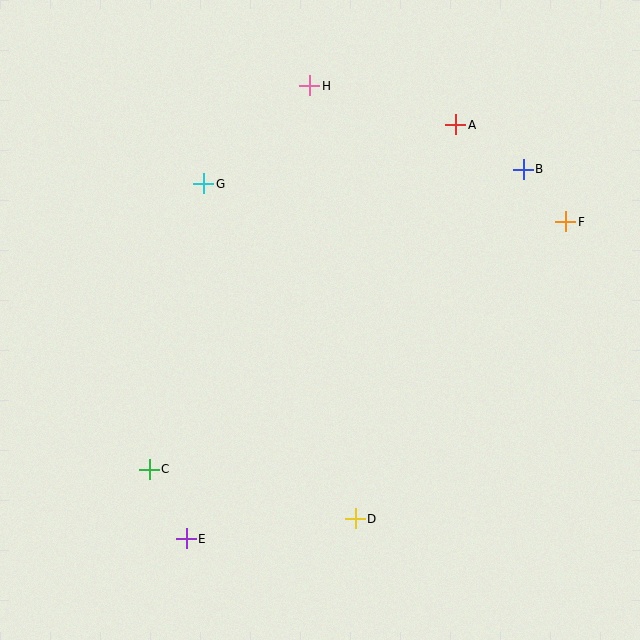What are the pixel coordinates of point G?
Point G is at (204, 184).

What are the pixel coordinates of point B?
Point B is at (523, 169).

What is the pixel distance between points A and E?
The distance between A and E is 494 pixels.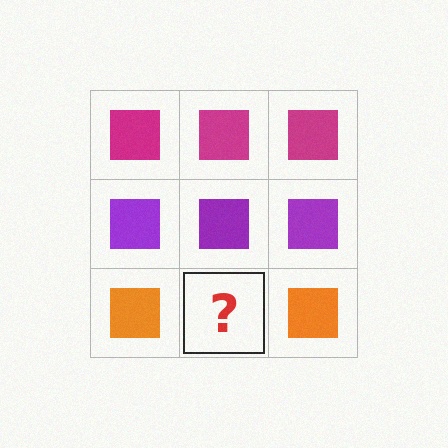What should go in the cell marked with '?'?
The missing cell should contain an orange square.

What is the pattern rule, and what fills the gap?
The rule is that each row has a consistent color. The gap should be filled with an orange square.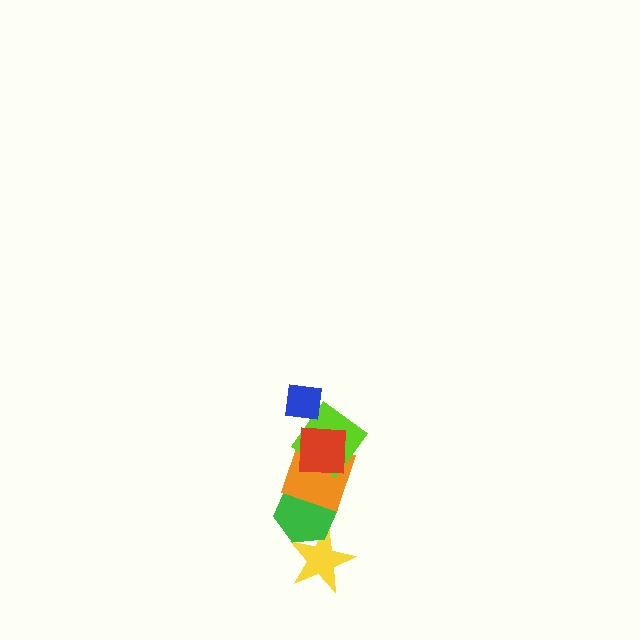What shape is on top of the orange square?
The lime diamond is on top of the orange square.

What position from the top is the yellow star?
The yellow star is 6th from the top.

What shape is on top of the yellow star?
The green hexagon is on top of the yellow star.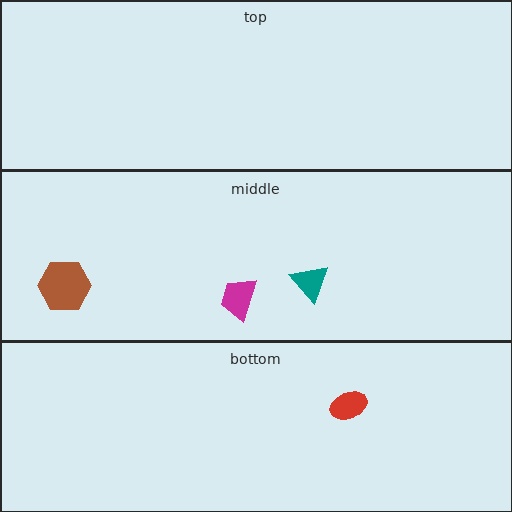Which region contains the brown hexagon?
The middle region.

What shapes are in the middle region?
The magenta trapezoid, the teal triangle, the brown hexagon.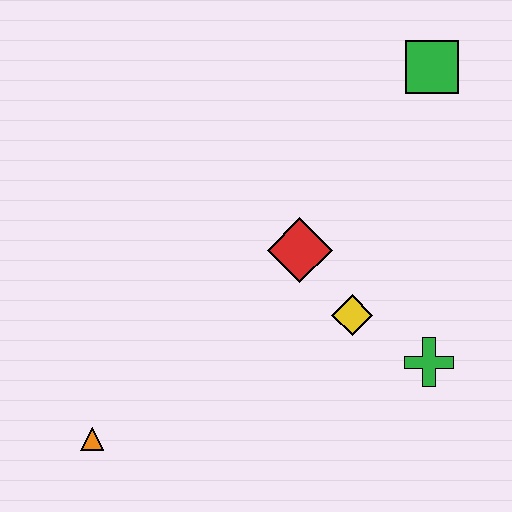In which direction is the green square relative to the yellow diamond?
The green square is above the yellow diamond.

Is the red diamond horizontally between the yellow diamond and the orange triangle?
Yes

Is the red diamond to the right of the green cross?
No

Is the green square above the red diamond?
Yes